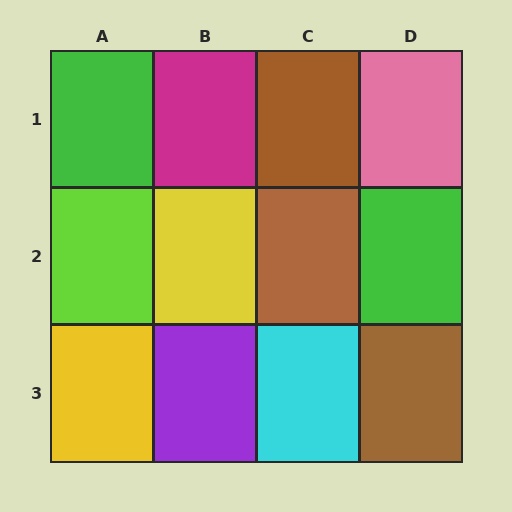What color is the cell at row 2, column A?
Lime.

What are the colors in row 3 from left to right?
Yellow, purple, cyan, brown.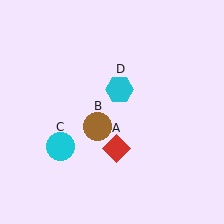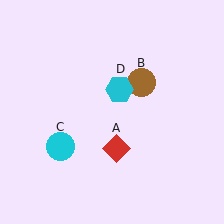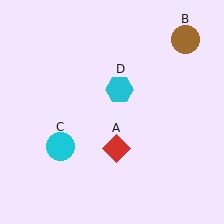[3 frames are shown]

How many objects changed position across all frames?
1 object changed position: brown circle (object B).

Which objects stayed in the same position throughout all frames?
Red diamond (object A) and cyan circle (object C) and cyan hexagon (object D) remained stationary.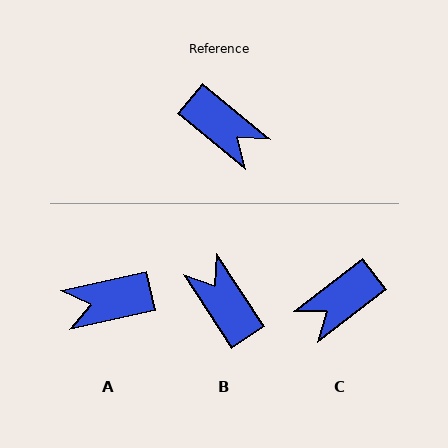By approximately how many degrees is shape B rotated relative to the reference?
Approximately 162 degrees counter-clockwise.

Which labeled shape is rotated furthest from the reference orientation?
B, about 162 degrees away.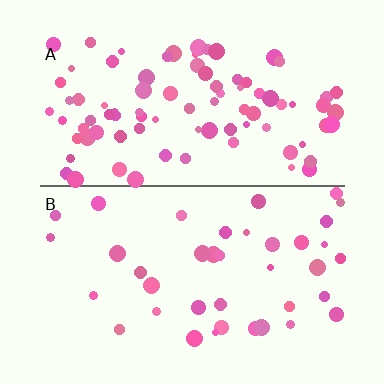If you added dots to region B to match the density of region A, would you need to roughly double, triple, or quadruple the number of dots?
Approximately double.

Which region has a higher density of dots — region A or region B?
A (the top).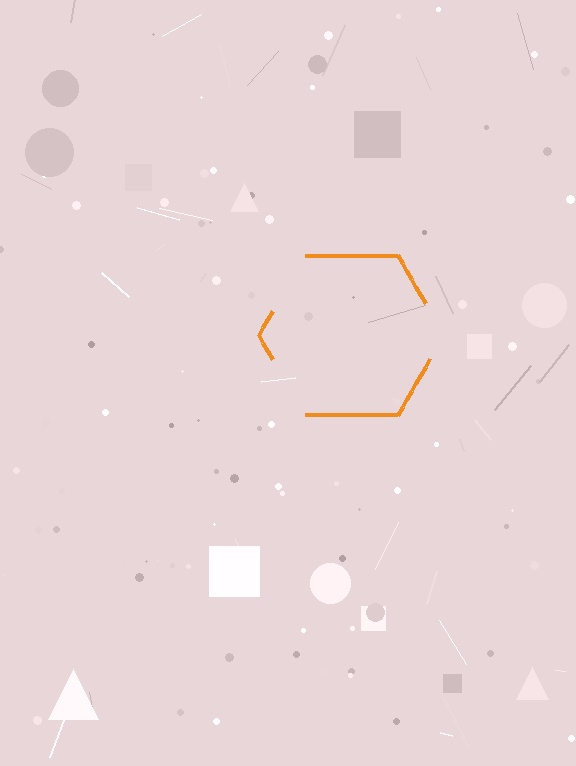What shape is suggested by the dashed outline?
The dashed outline suggests a hexagon.